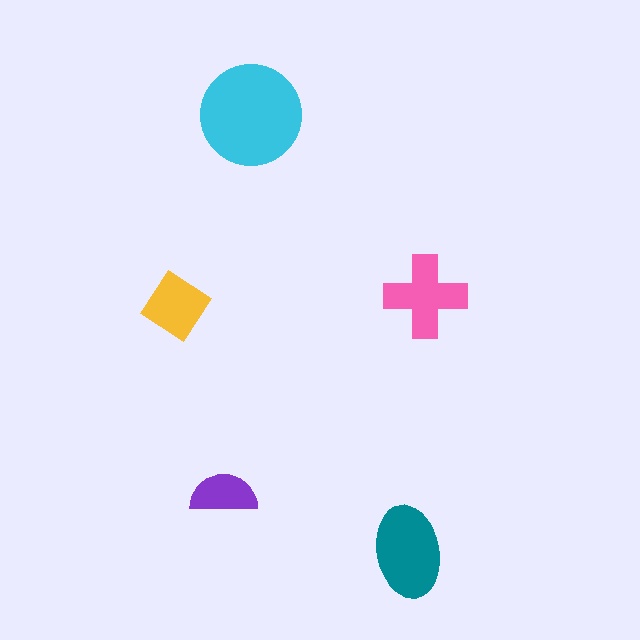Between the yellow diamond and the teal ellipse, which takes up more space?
The teal ellipse.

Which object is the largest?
The cyan circle.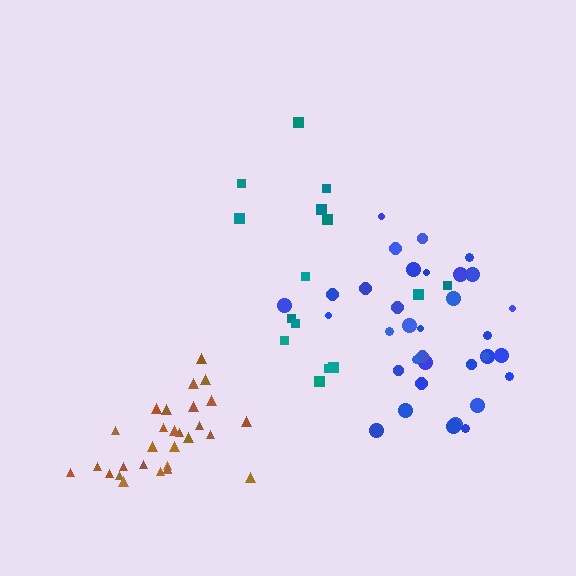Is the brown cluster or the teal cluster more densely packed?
Brown.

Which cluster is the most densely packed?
Brown.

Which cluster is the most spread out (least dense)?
Teal.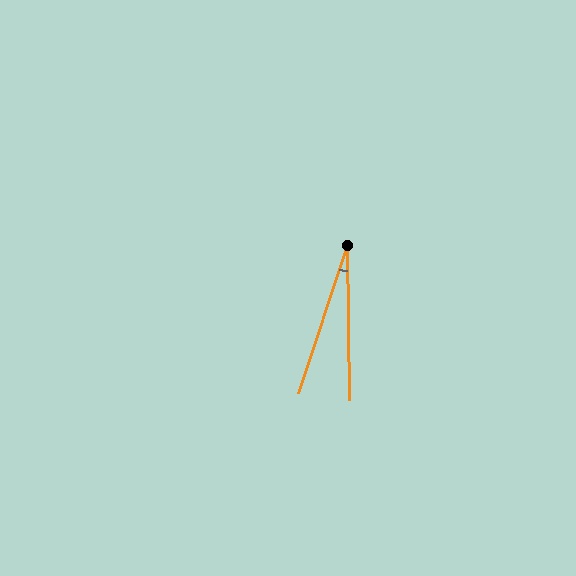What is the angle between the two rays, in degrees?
Approximately 19 degrees.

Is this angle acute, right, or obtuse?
It is acute.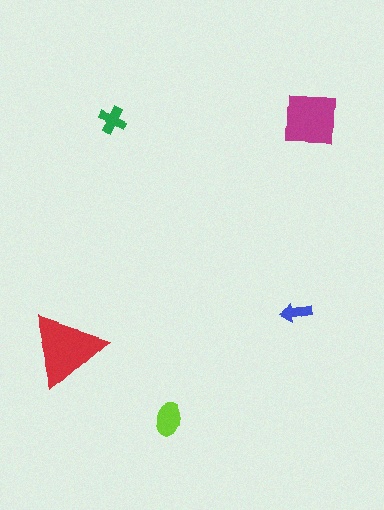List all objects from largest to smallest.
The red triangle, the magenta square, the lime ellipse, the green cross, the blue arrow.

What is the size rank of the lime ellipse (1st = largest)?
3rd.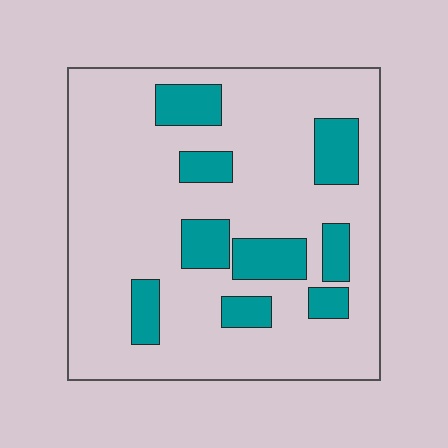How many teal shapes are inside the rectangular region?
9.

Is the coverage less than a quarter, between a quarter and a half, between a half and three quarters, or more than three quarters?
Less than a quarter.